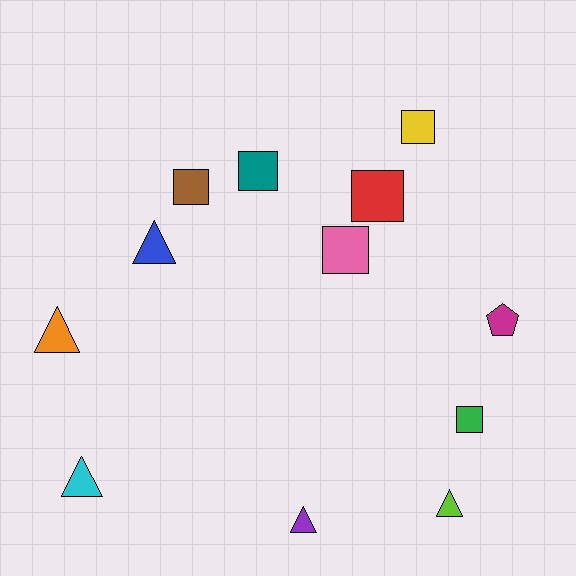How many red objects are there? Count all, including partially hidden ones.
There is 1 red object.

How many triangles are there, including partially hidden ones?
There are 5 triangles.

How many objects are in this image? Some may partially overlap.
There are 12 objects.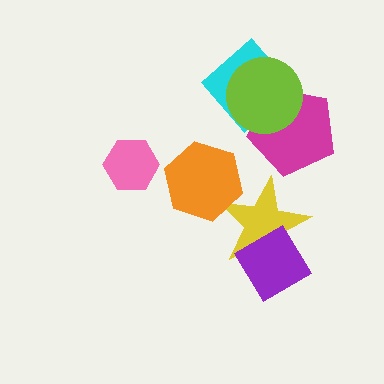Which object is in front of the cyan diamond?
The lime circle is in front of the cyan diamond.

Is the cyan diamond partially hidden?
Yes, it is partially covered by another shape.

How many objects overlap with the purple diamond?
1 object overlaps with the purple diamond.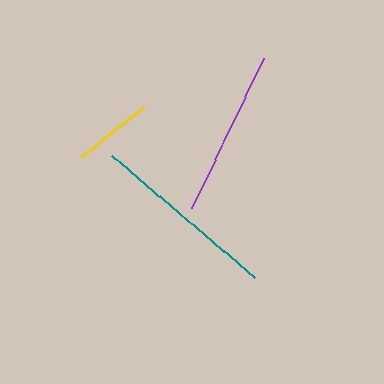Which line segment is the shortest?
The yellow line is the shortest at approximately 81 pixels.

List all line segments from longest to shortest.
From longest to shortest: teal, purple, yellow.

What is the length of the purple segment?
The purple segment is approximately 167 pixels long.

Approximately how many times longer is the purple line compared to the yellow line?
The purple line is approximately 2.1 times the length of the yellow line.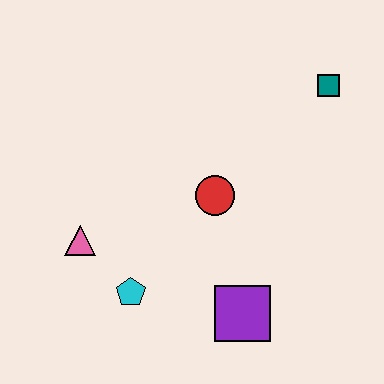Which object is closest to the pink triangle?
The cyan pentagon is closest to the pink triangle.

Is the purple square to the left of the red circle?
No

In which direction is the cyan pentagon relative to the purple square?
The cyan pentagon is to the left of the purple square.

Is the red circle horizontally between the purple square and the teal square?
No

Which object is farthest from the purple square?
The teal square is farthest from the purple square.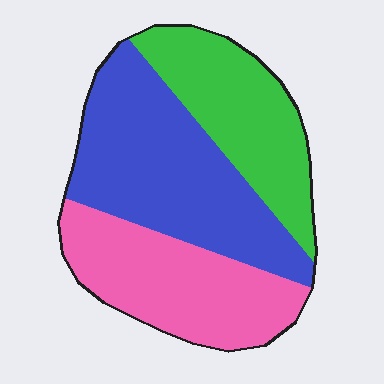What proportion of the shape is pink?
Pink takes up between a sixth and a third of the shape.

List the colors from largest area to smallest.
From largest to smallest: blue, pink, green.